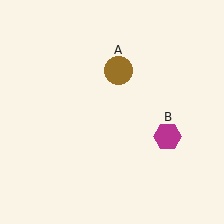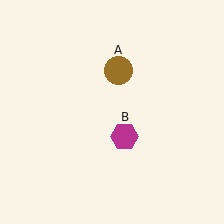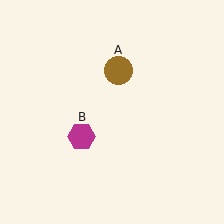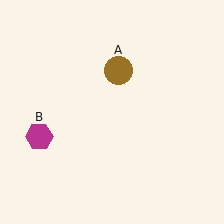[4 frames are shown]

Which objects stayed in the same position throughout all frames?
Brown circle (object A) remained stationary.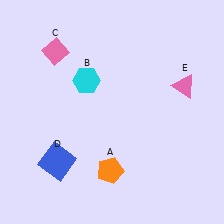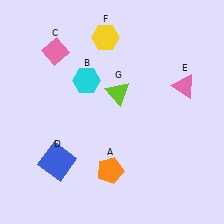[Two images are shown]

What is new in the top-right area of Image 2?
A lime triangle (G) was added in the top-right area of Image 2.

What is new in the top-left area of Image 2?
A yellow hexagon (F) was added in the top-left area of Image 2.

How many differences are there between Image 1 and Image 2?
There are 2 differences between the two images.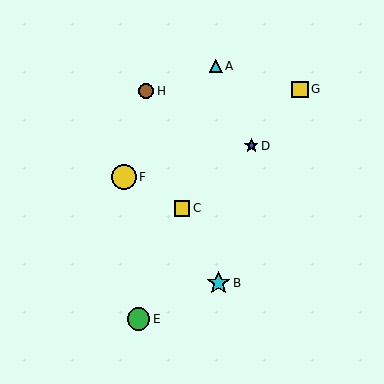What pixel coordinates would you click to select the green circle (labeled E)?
Click at (138, 319) to select the green circle E.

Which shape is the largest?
The yellow circle (labeled F) is the largest.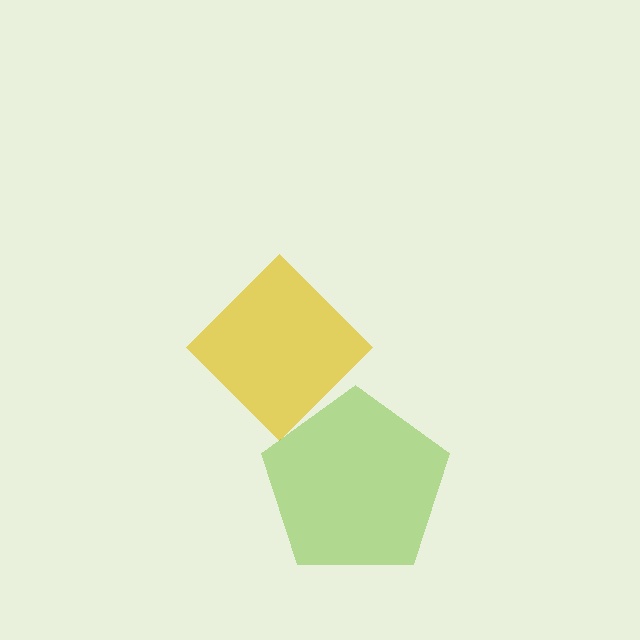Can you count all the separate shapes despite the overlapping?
Yes, there are 2 separate shapes.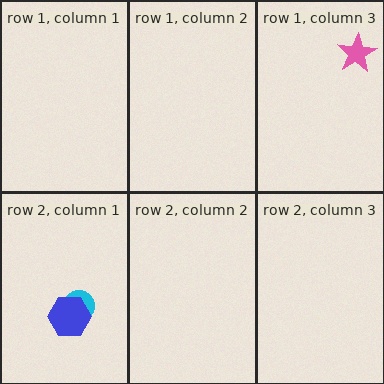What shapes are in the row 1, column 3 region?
The pink star.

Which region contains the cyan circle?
The row 2, column 1 region.